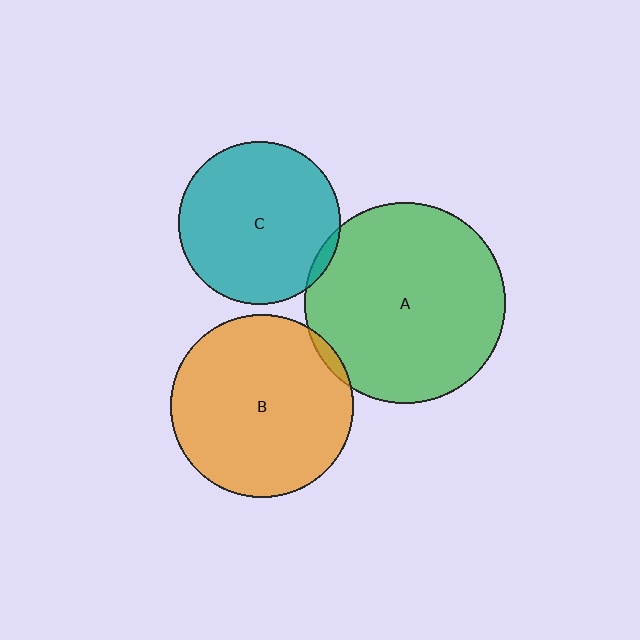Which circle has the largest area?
Circle A (green).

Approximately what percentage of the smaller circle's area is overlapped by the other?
Approximately 5%.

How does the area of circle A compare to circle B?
Approximately 1.2 times.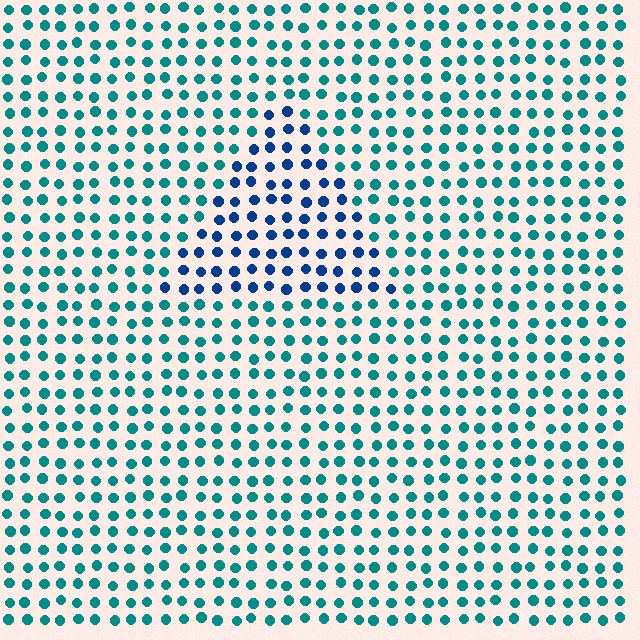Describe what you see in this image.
The image is filled with small teal elements in a uniform arrangement. A triangle-shaped region is visible where the elements are tinted to a slightly different hue, forming a subtle color boundary.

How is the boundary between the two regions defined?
The boundary is defined purely by a slight shift in hue (about 36 degrees). Spacing, size, and orientation are identical on both sides.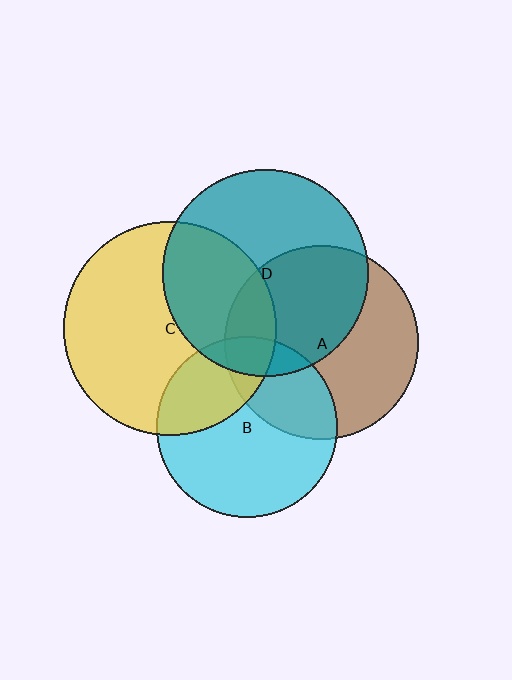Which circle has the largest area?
Circle C (yellow).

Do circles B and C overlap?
Yes.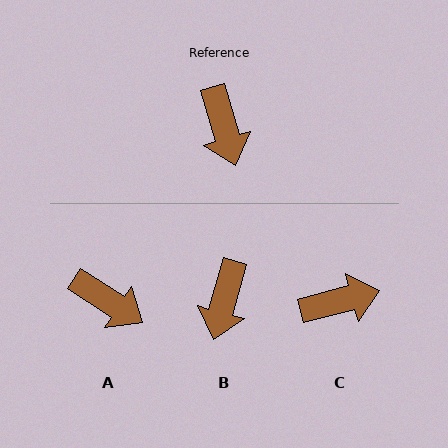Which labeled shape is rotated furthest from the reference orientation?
C, about 88 degrees away.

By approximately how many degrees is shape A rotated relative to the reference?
Approximately 41 degrees counter-clockwise.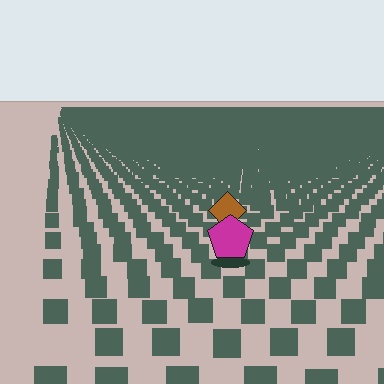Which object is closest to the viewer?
The magenta pentagon is closest. The texture marks near it are larger and more spread out.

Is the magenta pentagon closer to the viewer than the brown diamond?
Yes. The magenta pentagon is closer — you can tell from the texture gradient: the ground texture is coarser near it.